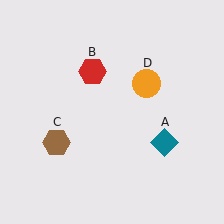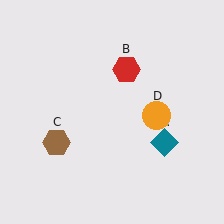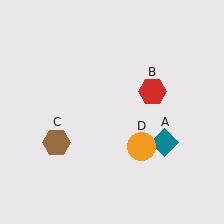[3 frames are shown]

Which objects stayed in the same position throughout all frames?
Teal diamond (object A) and brown hexagon (object C) remained stationary.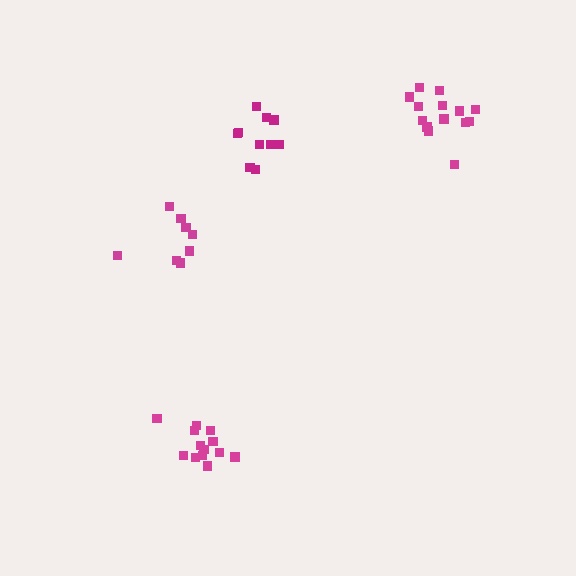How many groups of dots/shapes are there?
There are 4 groups.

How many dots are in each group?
Group 1: 8 dots, Group 2: 14 dots, Group 3: 10 dots, Group 4: 14 dots (46 total).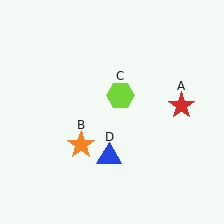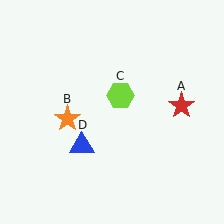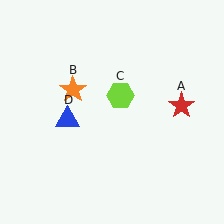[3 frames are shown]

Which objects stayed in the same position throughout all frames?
Red star (object A) and lime hexagon (object C) remained stationary.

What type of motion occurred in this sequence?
The orange star (object B), blue triangle (object D) rotated clockwise around the center of the scene.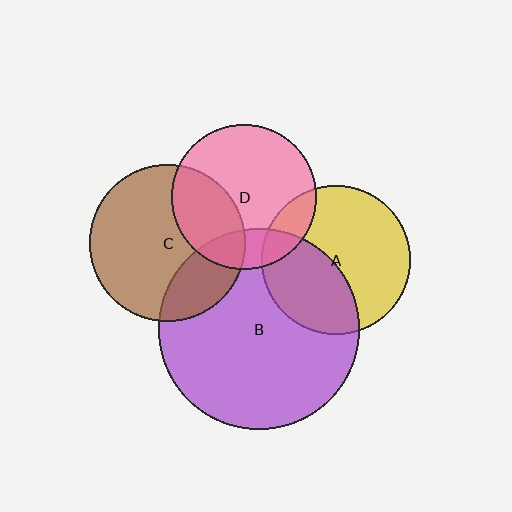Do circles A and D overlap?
Yes.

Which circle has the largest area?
Circle B (purple).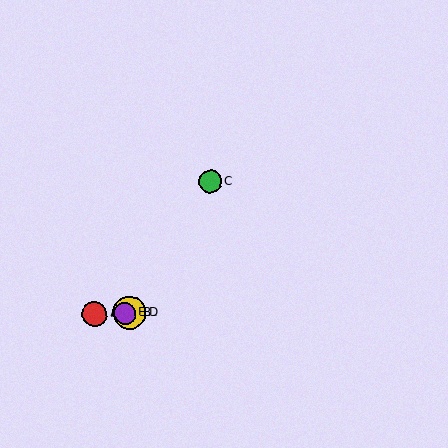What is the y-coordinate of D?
Object D is at y≈313.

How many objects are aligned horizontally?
4 objects (A, B, D, E) are aligned horizontally.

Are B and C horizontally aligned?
No, B is at y≈313 and C is at y≈182.